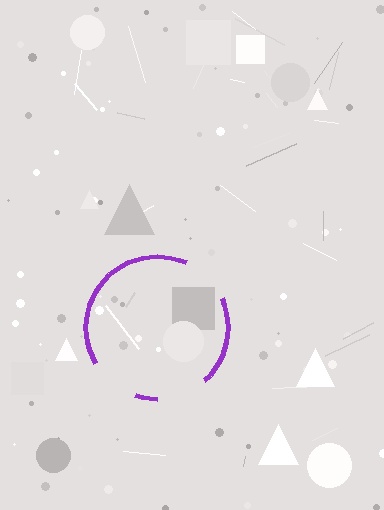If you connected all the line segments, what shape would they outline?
They would outline a circle.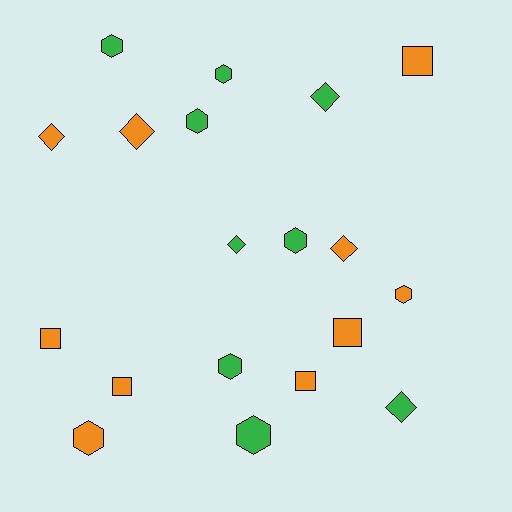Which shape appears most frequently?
Hexagon, with 8 objects.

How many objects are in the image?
There are 19 objects.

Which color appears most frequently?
Orange, with 10 objects.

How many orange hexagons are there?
There are 2 orange hexagons.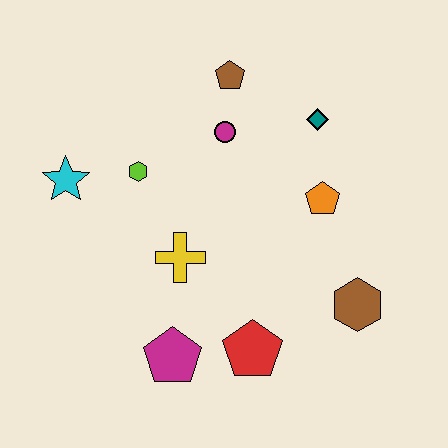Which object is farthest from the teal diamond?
The magenta pentagon is farthest from the teal diamond.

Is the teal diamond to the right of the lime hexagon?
Yes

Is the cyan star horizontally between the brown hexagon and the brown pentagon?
No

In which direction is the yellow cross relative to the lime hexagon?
The yellow cross is below the lime hexagon.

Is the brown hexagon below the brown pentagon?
Yes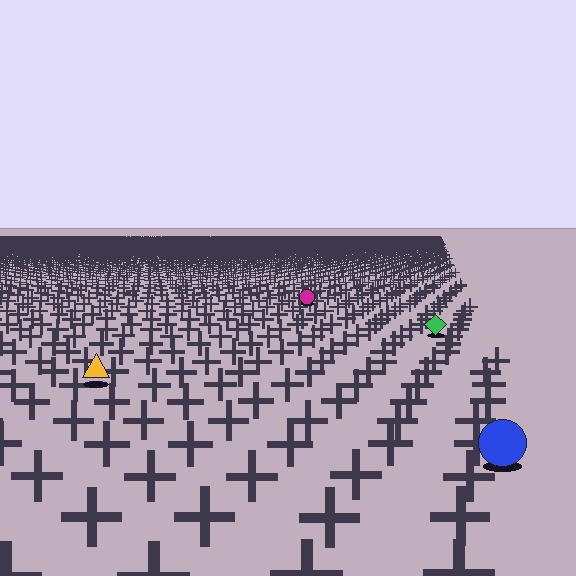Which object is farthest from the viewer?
The magenta circle is farthest from the viewer. It appears smaller and the ground texture around it is denser.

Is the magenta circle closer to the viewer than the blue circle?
No. The blue circle is closer — you can tell from the texture gradient: the ground texture is coarser near it.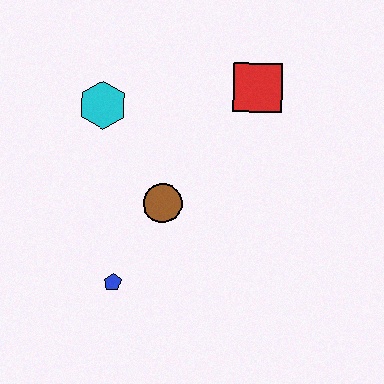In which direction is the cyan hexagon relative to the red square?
The cyan hexagon is to the left of the red square.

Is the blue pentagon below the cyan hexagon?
Yes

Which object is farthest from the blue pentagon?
The red square is farthest from the blue pentagon.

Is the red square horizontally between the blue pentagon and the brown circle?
No